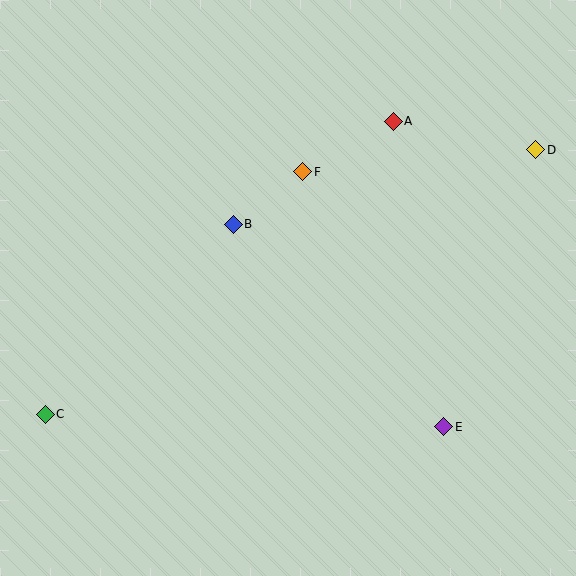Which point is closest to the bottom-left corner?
Point C is closest to the bottom-left corner.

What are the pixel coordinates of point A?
Point A is at (393, 121).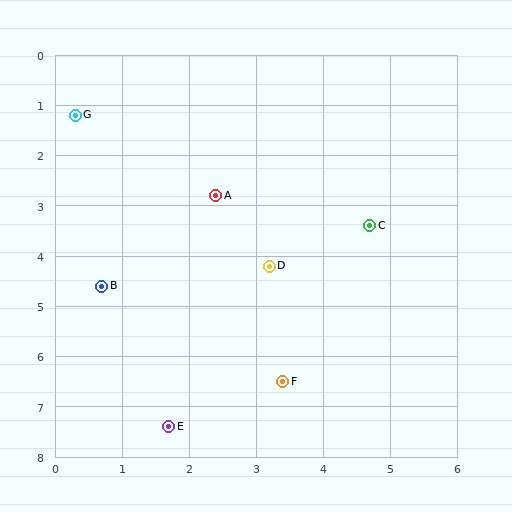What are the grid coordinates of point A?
Point A is at approximately (2.4, 2.8).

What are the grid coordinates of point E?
Point E is at approximately (1.7, 7.4).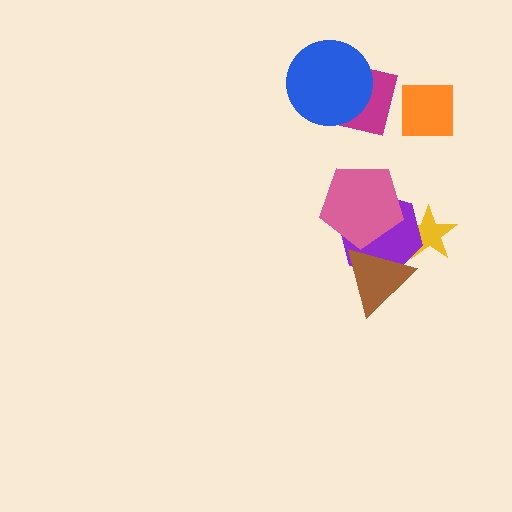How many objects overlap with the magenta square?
1 object overlaps with the magenta square.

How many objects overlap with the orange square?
0 objects overlap with the orange square.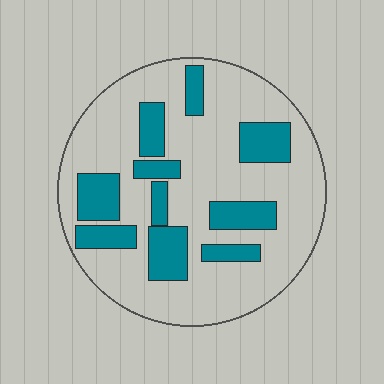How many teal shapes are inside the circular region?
10.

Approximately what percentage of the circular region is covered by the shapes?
Approximately 25%.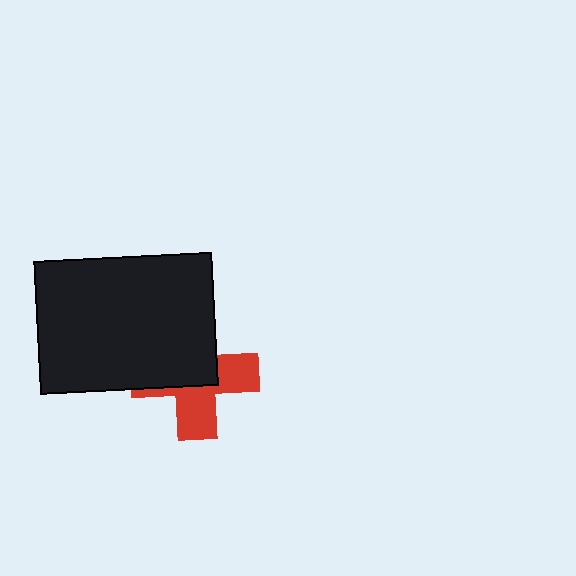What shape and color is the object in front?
The object in front is a black rectangle.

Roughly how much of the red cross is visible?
About half of it is visible (roughly 48%).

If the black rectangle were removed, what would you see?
You would see the complete red cross.